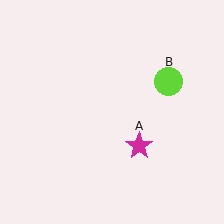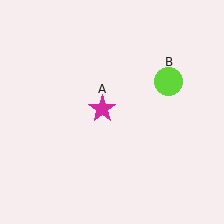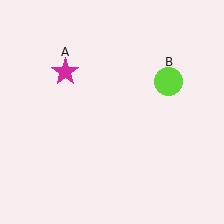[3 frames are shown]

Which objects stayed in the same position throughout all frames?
Lime circle (object B) remained stationary.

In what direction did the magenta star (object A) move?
The magenta star (object A) moved up and to the left.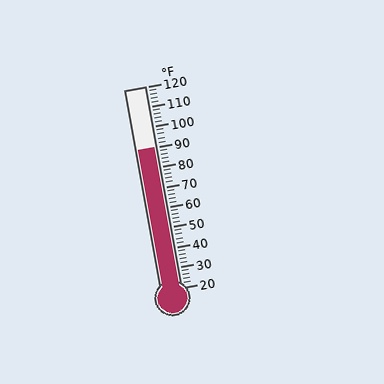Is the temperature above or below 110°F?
The temperature is below 110°F.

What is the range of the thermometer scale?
The thermometer scale ranges from 20°F to 120°F.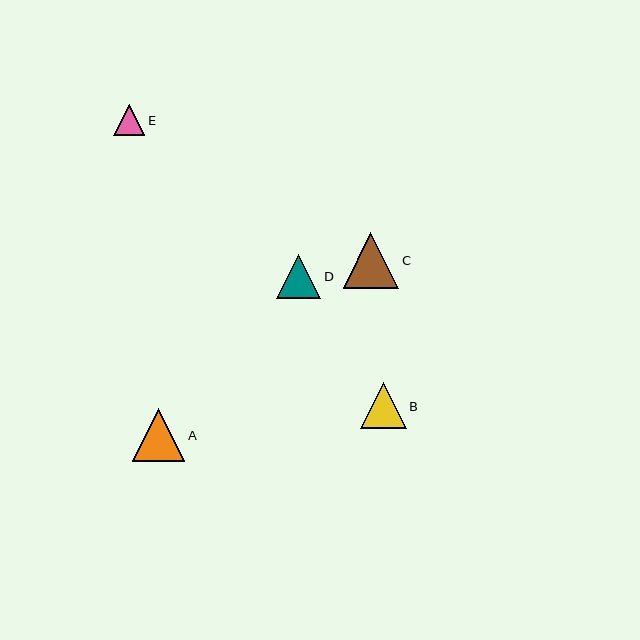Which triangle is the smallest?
Triangle E is the smallest with a size of approximately 31 pixels.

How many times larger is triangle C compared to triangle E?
Triangle C is approximately 1.8 times the size of triangle E.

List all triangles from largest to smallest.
From largest to smallest: C, A, B, D, E.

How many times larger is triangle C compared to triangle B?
Triangle C is approximately 1.2 times the size of triangle B.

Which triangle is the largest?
Triangle C is the largest with a size of approximately 56 pixels.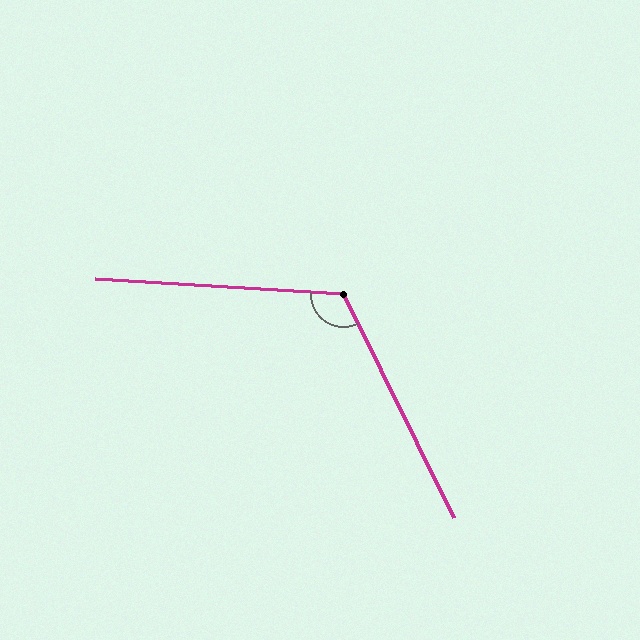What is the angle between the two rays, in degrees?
Approximately 120 degrees.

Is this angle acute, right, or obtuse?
It is obtuse.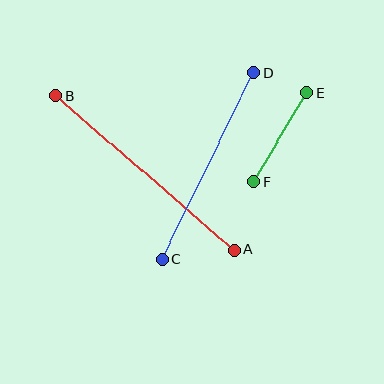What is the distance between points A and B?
The distance is approximately 235 pixels.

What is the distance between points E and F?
The distance is approximately 104 pixels.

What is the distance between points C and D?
The distance is approximately 208 pixels.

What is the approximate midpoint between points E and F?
The midpoint is at approximately (280, 137) pixels.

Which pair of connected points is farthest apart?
Points A and B are farthest apart.